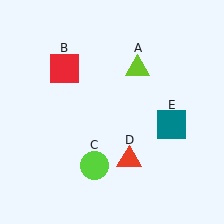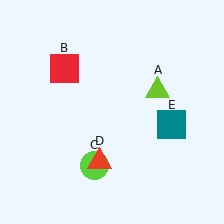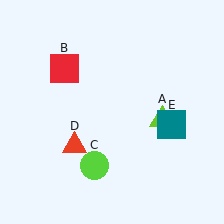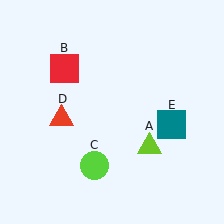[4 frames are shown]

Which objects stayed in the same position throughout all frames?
Red square (object B) and lime circle (object C) and teal square (object E) remained stationary.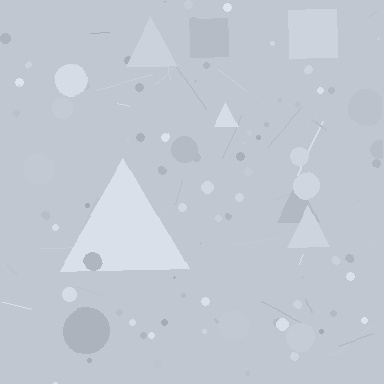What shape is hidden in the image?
A triangle is hidden in the image.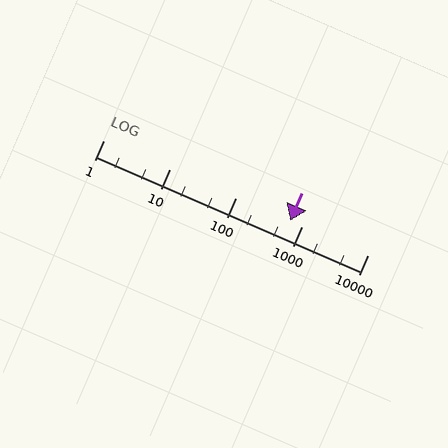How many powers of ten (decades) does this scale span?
The scale spans 4 decades, from 1 to 10000.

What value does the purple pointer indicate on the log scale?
The pointer indicates approximately 660.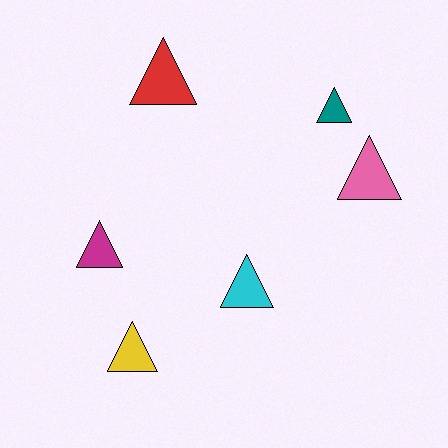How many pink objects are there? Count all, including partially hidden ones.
There is 1 pink object.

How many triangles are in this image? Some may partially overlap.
There are 6 triangles.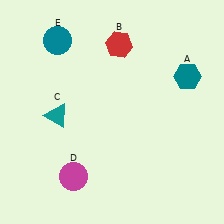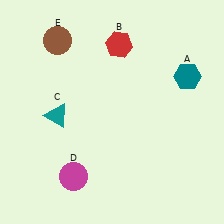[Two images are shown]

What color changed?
The circle (E) changed from teal in Image 1 to brown in Image 2.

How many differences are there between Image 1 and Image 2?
There is 1 difference between the two images.